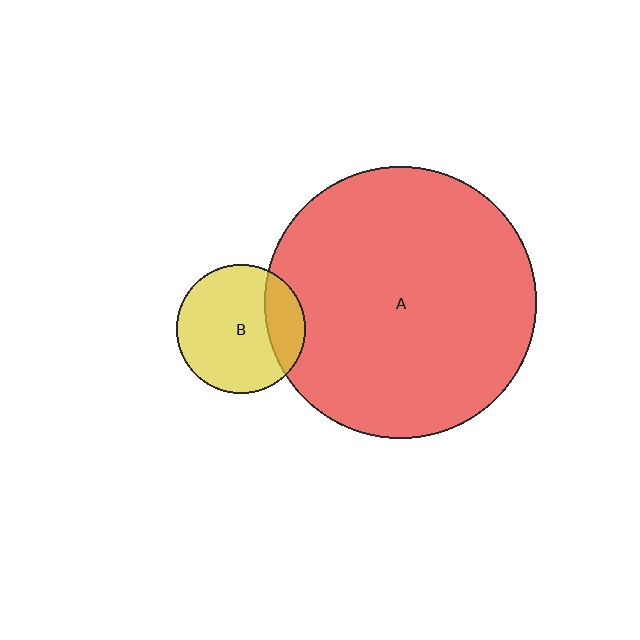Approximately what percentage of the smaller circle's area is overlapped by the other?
Approximately 20%.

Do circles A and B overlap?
Yes.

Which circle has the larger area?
Circle A (red).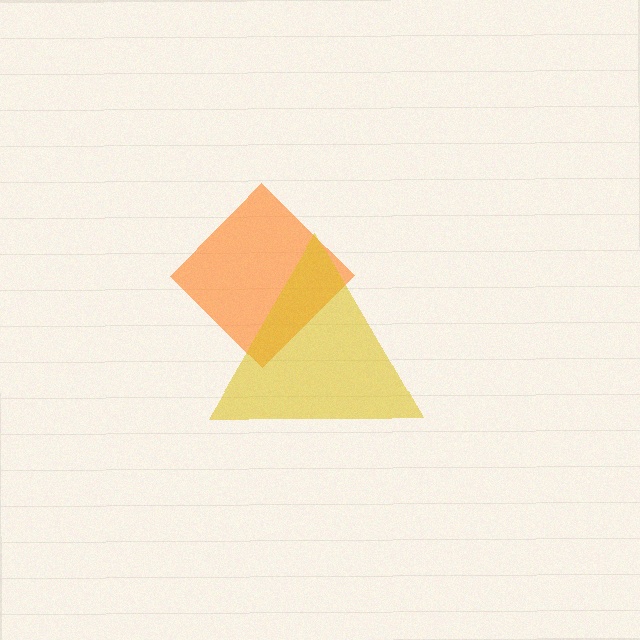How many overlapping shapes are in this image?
There are 2 overlapping shapes in the image.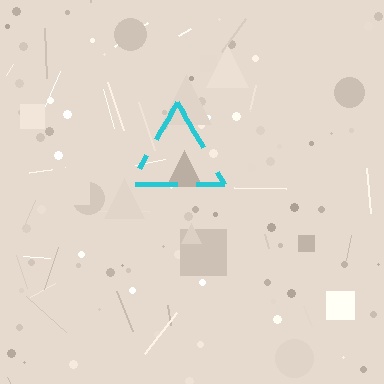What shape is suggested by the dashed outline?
The dashed outline suggests a triangle.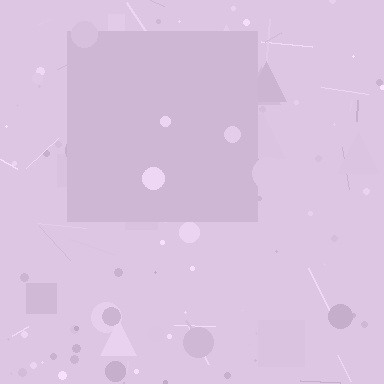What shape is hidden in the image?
A square is hidden in the image.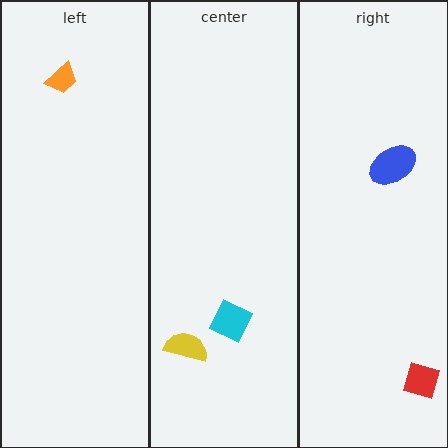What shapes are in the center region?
The cyan square, the yellow semicircle.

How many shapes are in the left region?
1.